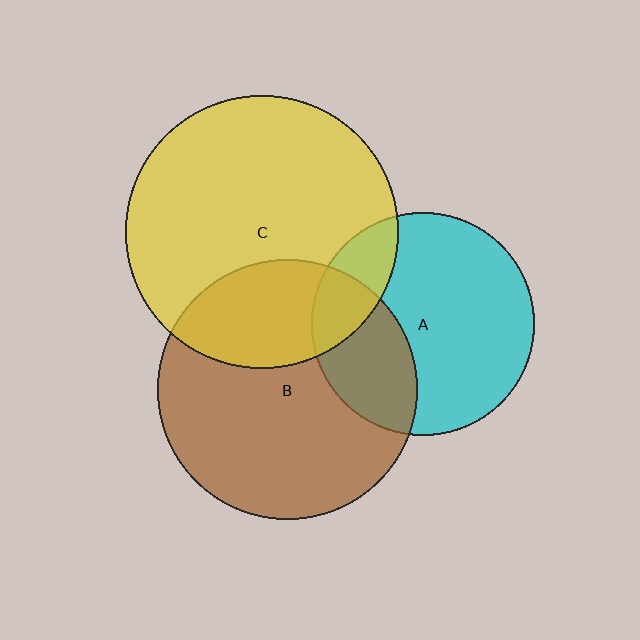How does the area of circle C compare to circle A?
Approximately 1.5 times.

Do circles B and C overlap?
Yes.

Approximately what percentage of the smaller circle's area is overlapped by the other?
Approximately 30%.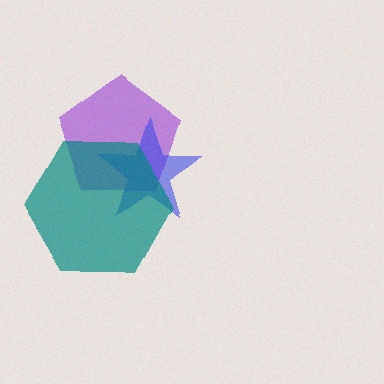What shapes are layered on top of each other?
The layered shapes are: a purple pentagon, a blue star, a teal hexagon.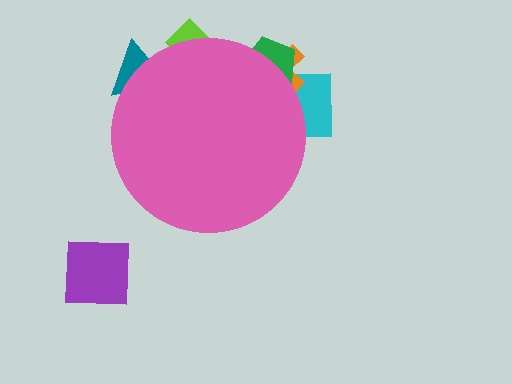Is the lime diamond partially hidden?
Yes, the lime diamond is partially hidden behind the pink circle.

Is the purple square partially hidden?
No, the purple square is fully visible.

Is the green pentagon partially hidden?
Yes, the green pentagon is partially hidden behind the pink circle.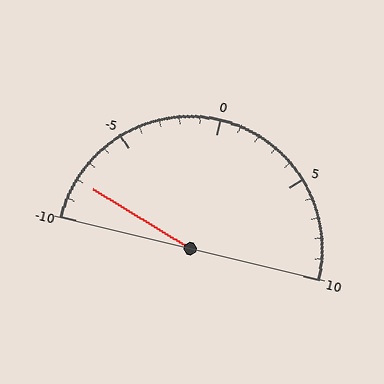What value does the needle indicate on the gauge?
The needle indicates approximately -8.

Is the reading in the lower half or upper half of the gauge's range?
The reading is in the lower half of the range (-10 to 10).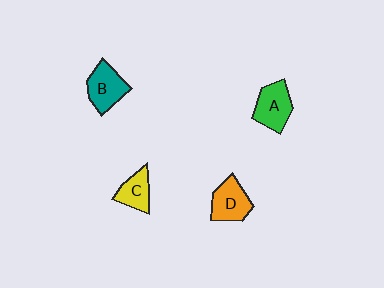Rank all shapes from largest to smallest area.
From largest to smallest: A (green), B (teal), D (orange), C (yellow).